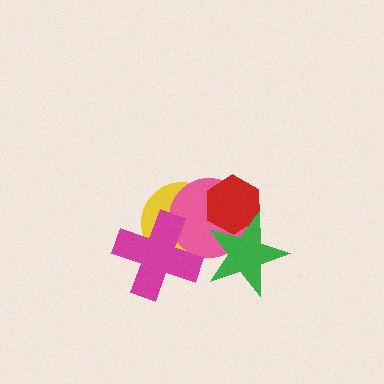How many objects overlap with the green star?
3 objects overlap with the green star.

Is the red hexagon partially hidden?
Yes, it is partially covered by another shape.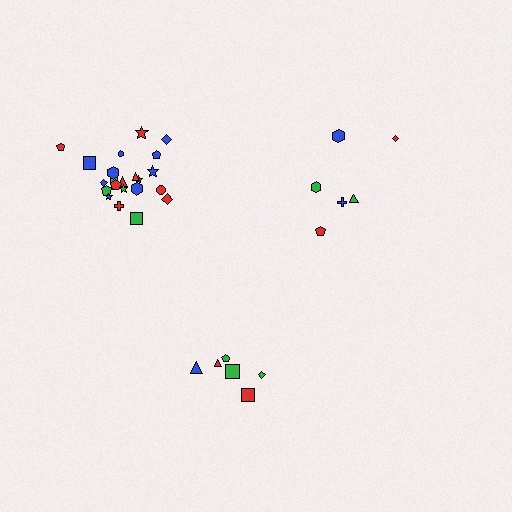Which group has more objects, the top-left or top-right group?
The top-left group.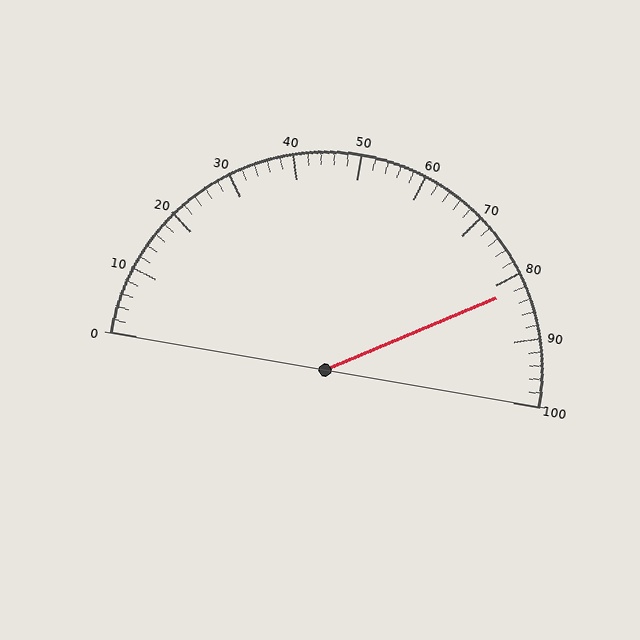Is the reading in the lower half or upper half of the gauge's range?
The reading is in the upper half of the range (0 to 100).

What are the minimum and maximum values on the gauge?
The gauge ranges from 0 to 100.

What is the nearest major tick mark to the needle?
The nearest major tick mark is 80.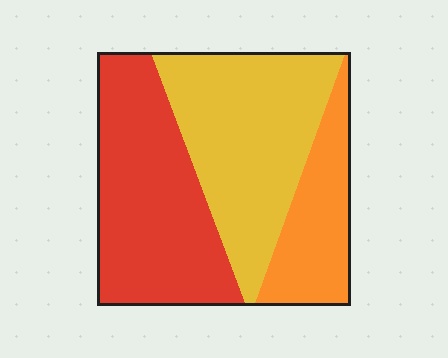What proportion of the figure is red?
Red covers roughly 40% of the figure.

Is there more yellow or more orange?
Yellow.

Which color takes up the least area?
Orange, at roughly 20%.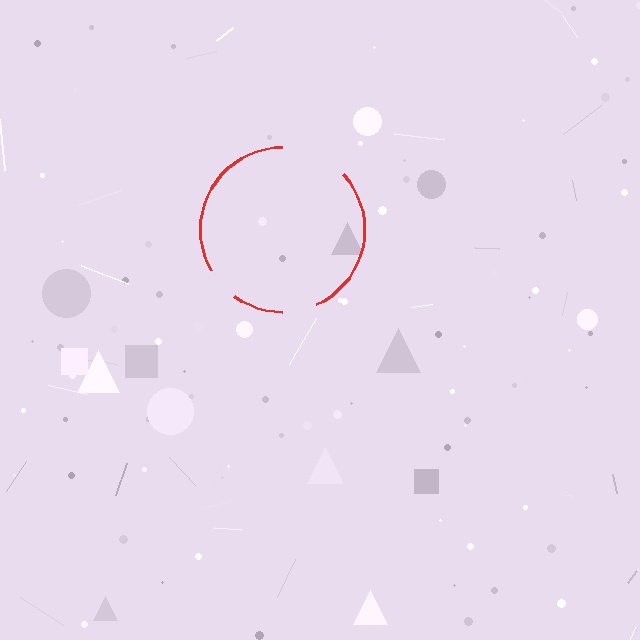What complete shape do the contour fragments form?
The contour fragments form a circle.